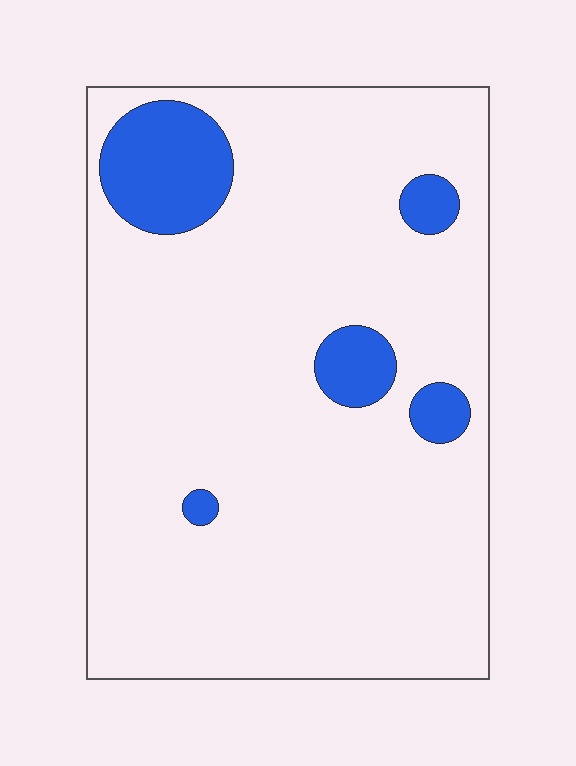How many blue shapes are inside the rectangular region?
5.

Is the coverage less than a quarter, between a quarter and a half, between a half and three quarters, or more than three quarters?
Less than a quarter.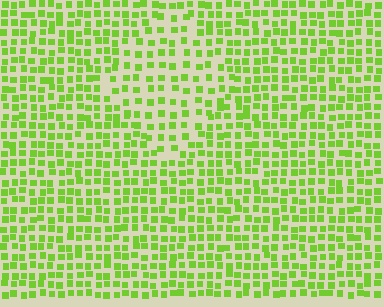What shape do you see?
I see a diamond.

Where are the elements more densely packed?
The elements are more densely packed outside the diamond boundary.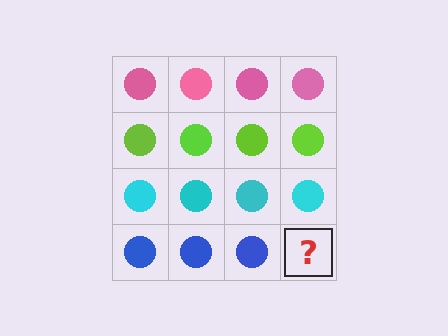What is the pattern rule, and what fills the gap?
The rule is that each row has a consistent color. The gap should be filled with a blue circle.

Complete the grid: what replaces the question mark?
The question mark should be replaced with a blue circle.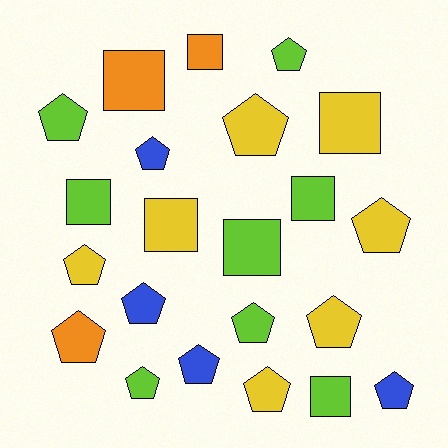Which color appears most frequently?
Lime, with 8 objects.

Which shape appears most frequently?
Pentagon, with 14 objects.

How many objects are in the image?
There are 22 objects.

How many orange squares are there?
There are 2 orange squares.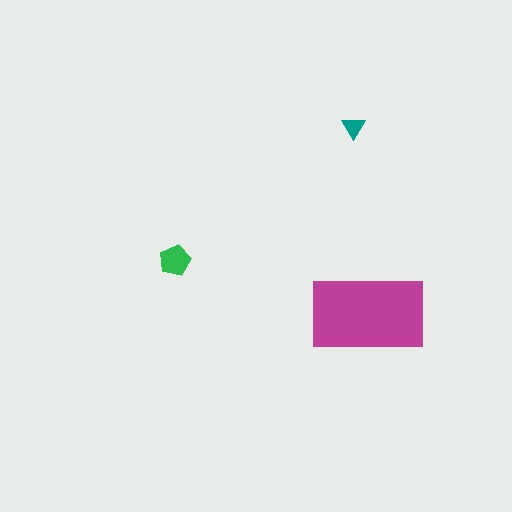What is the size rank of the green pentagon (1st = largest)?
2nd.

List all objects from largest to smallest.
The magenta rectangle, the green pentagon, the teal triangle.